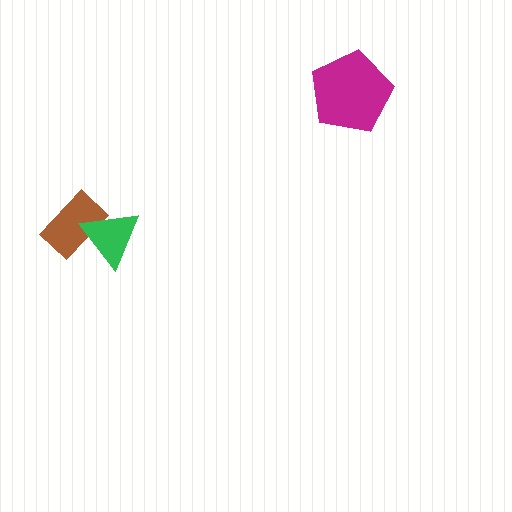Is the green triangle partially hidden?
No, no other shape covers it.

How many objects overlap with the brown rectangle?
1 object overlaps with the brown rectangle.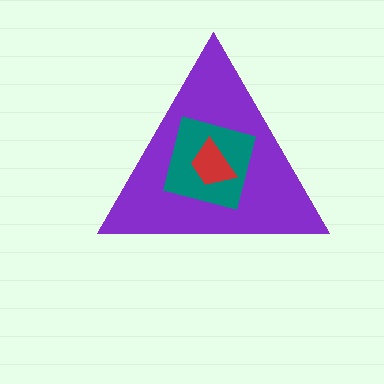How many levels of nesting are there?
3.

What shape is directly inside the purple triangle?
The teal square.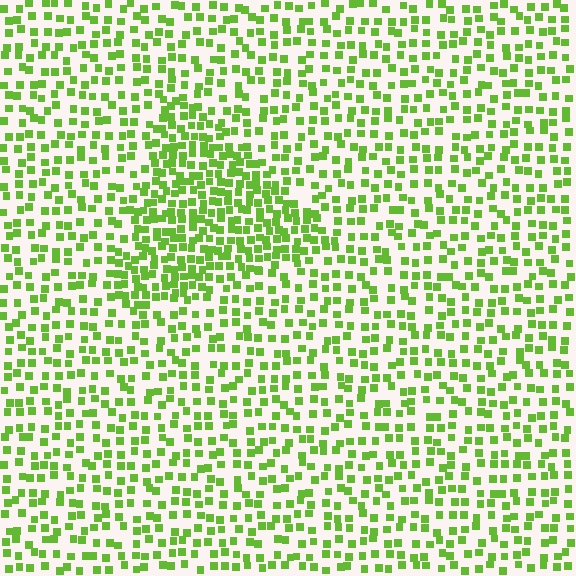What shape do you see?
I see a triangle.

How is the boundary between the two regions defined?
The boundary is defined by a change in element density (approximately 1.8x ratio). All elements are the same color, size, and shape.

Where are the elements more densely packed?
The elements are more densely packed inside the triangle boundary.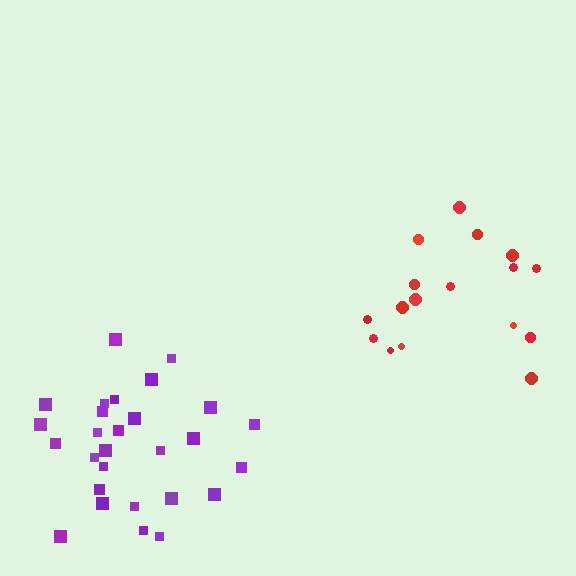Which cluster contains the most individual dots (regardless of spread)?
Purple (28).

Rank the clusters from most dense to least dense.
purple, red.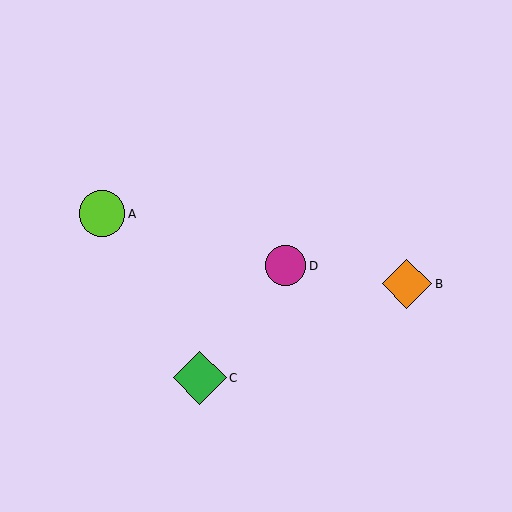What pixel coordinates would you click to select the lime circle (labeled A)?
Click at (102, 214) to select the lime circle A.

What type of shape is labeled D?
Shape D is a magenta circle.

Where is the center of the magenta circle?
The center of the magenta circle is at (285, 266).